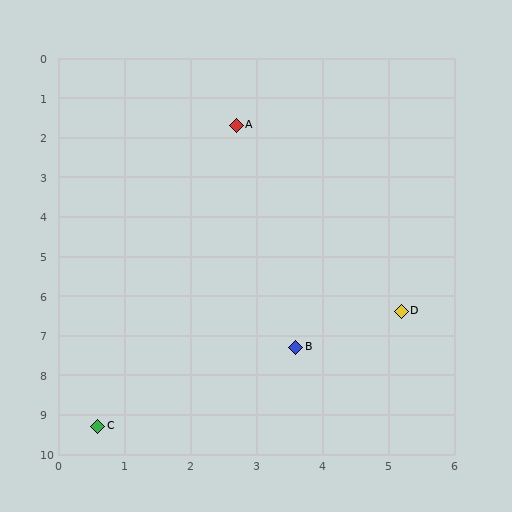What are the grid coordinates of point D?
Point D is at approximately (5.2, 6.4).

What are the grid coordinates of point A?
Point A is at approximately (2.7, 1.7).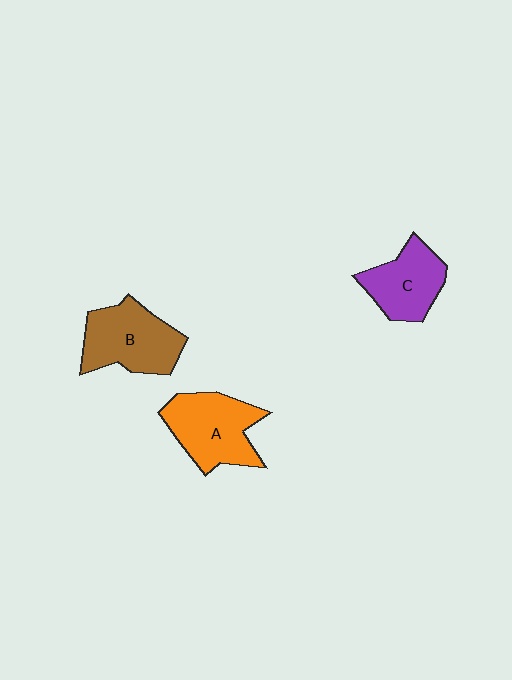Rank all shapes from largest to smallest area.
From largest to smallest: B (brown), A (orange), C (purple).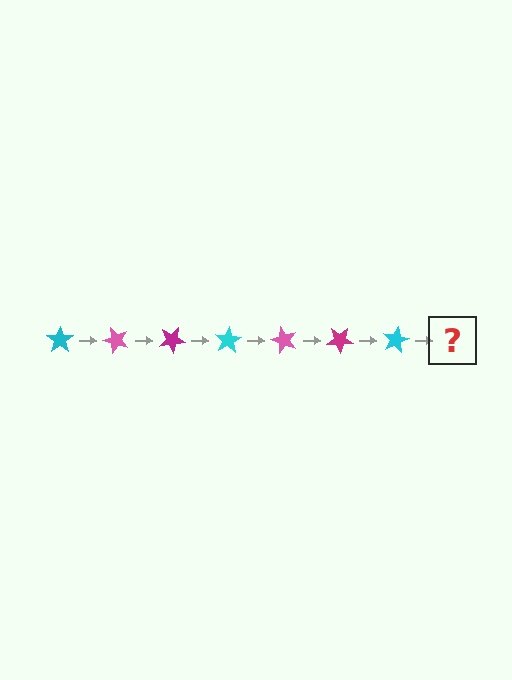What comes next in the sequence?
The next element should be a pink star, rotated 350 degrees from the start.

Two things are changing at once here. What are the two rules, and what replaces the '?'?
The two rules are that it rotates 50 degrees each step and the color cycles through cyan, pink, and magenta. The '?' should be a pink star, rotated 350 degrees from the start.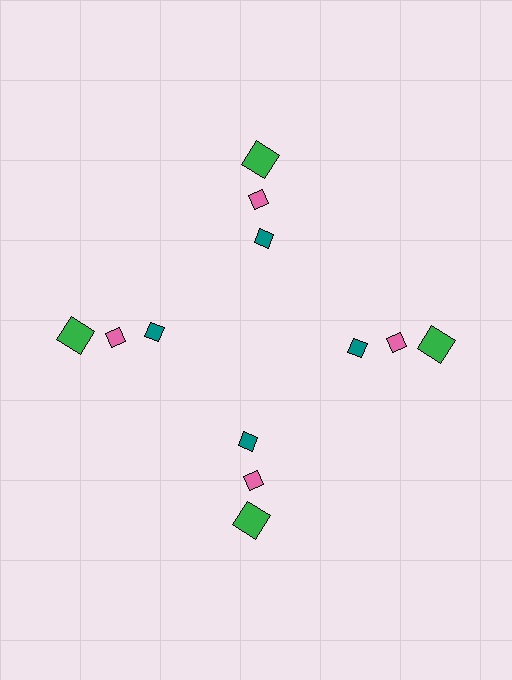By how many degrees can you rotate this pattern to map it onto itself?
The pattern maps onto itself every 90 degrees of rotation.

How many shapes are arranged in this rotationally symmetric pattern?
There are 12 shapes, arranged in 4 groups of 3.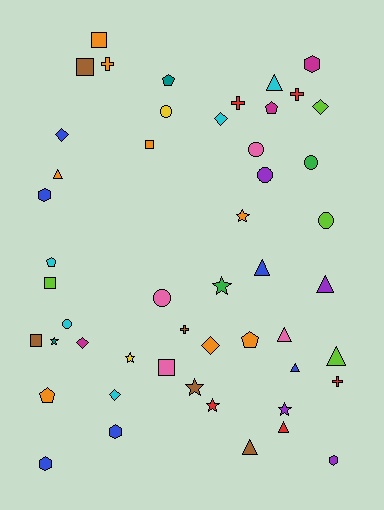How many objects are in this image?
There are 50 objects.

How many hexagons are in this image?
There are 5 hexagons.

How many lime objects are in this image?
There are 4 lime objects.